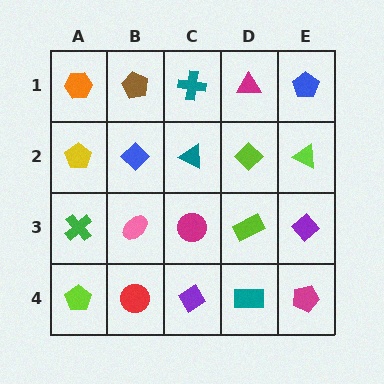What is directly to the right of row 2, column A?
A blue diamond.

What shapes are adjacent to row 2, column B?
A brown pentagon (row 1, column B), a pink ellipse (row 3, column B), a yellow pentagon (row 2, column A), a teal triangle (row 2, column C).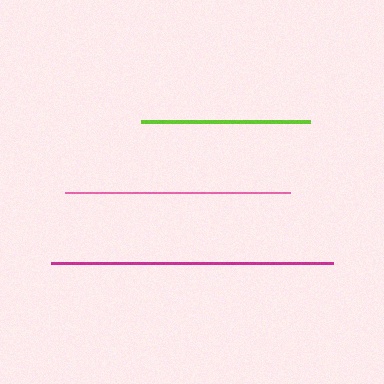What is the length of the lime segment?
The lime segment is approximately 169 pixels long.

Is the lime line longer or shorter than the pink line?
The pink line is longer than the lime line.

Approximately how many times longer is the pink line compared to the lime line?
The pink line is approximately 1.3 times the length of the lime line.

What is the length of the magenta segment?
The magenta segment is approximately 282 pixels long.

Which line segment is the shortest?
The lime line is the shortest at approximately 169 pixels.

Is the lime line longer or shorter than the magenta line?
The magenta line is longer than the lime line.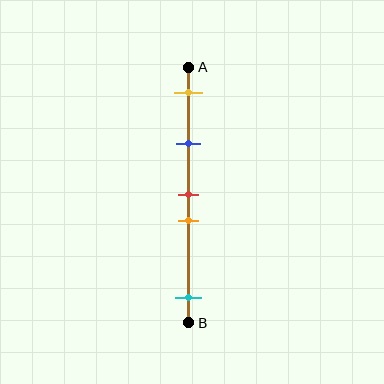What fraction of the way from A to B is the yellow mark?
The yellow mark is approximately 10% (0.1) of the way from A to B.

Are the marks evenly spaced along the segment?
No, the marks are not evenly spaced.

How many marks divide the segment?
There are 5 marks dividing the segment.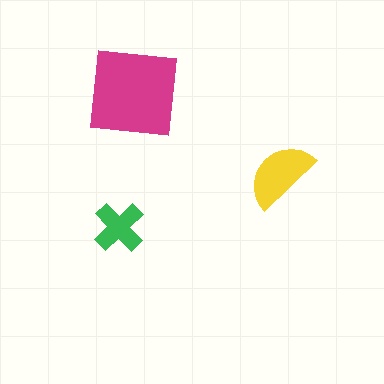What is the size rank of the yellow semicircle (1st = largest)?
2nd.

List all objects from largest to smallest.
The magenta square, the yellow semicircle, the green cross.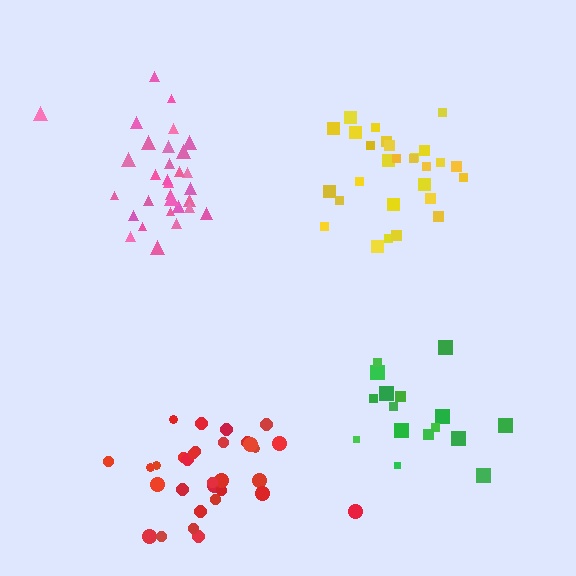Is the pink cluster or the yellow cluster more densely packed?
Yellow.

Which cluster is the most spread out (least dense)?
Green.